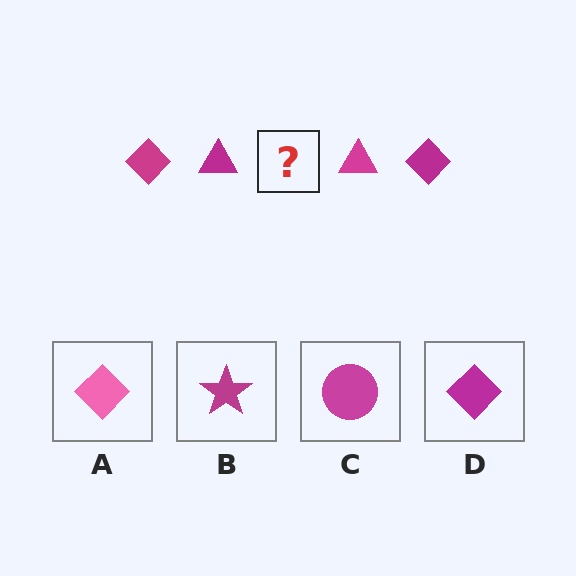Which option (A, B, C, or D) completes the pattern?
D.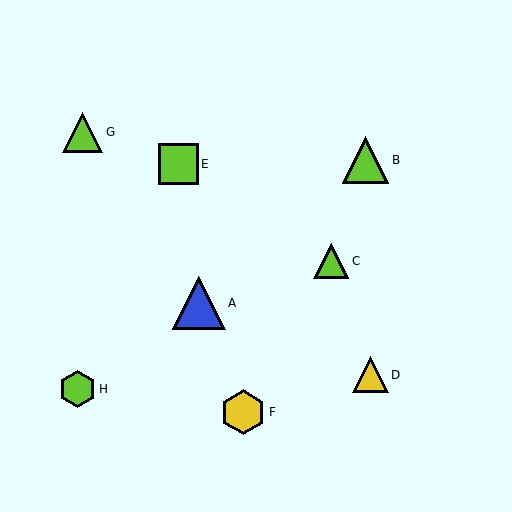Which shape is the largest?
The blue triangle (labeled A) is the largest.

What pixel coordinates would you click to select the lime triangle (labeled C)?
Click at (331, 261) to select the lime triangle C.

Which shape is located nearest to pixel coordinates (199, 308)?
The blue triangle (labeled A) at (199, 303) is nearest to that location.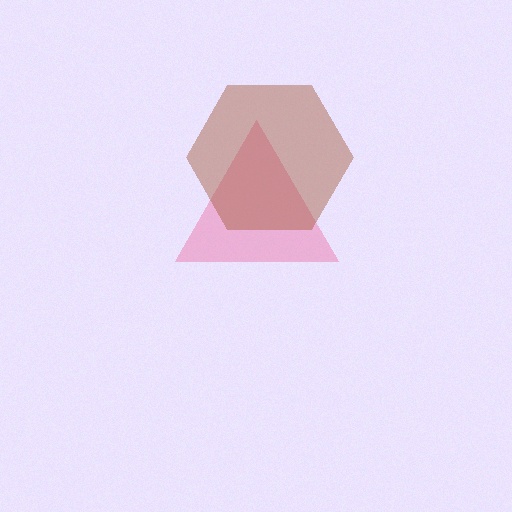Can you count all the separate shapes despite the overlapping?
Yes, there are 2 separate shapes.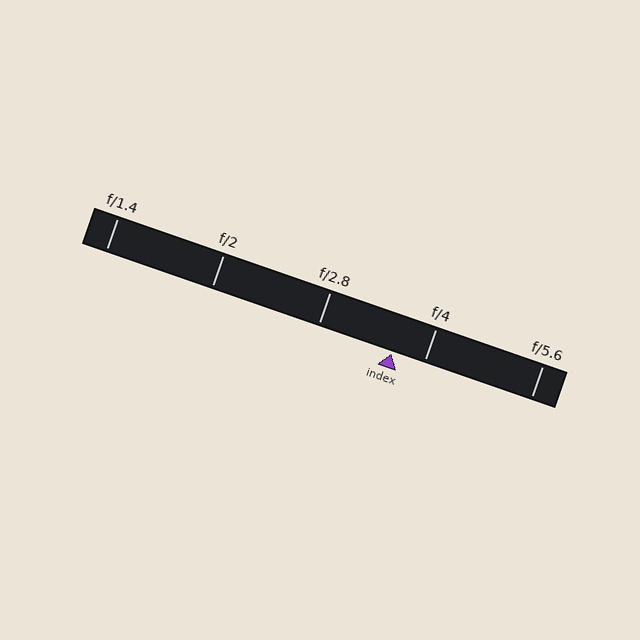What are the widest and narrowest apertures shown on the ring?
The widest aperture shown is f/1.4 and the narrowest is f/5.6.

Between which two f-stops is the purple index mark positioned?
The index mark is between f/2.8 and f/4.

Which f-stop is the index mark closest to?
The index mark is closest to f/4.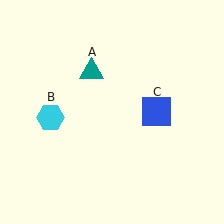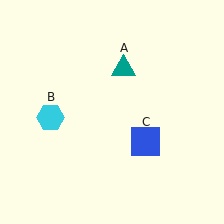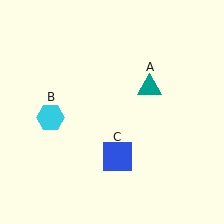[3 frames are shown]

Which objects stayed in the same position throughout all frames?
Cyan hexagon (object B) remained stationary.